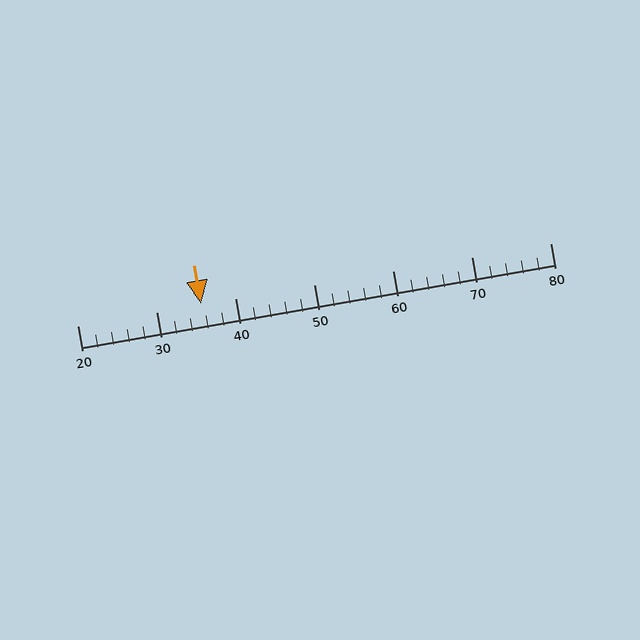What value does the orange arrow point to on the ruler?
The orange arrow points to approximately 36.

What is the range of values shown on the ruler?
The ruler shows values from 20 to 80.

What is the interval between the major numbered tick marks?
The major tick marks are spaced 10 units apart.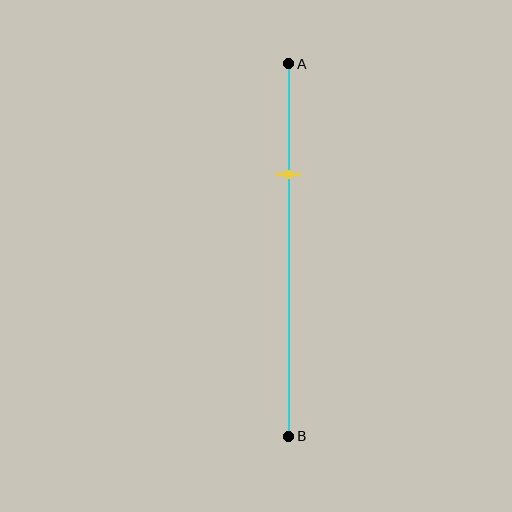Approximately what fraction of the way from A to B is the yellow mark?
The yellow mark is approximately 30% of the way from A to B.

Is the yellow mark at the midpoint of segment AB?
No, the mark is at about 30% from A, not at the 50% midpoint.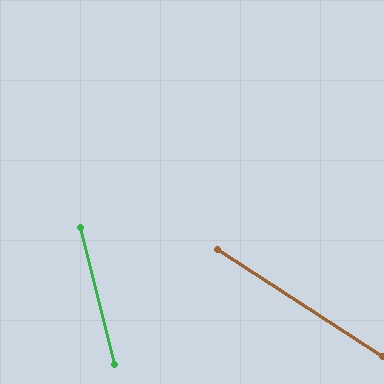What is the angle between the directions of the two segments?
Approximately 43 degrees.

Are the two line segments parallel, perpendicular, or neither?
Neither parallel nor perpendicular — they differ by about 43°.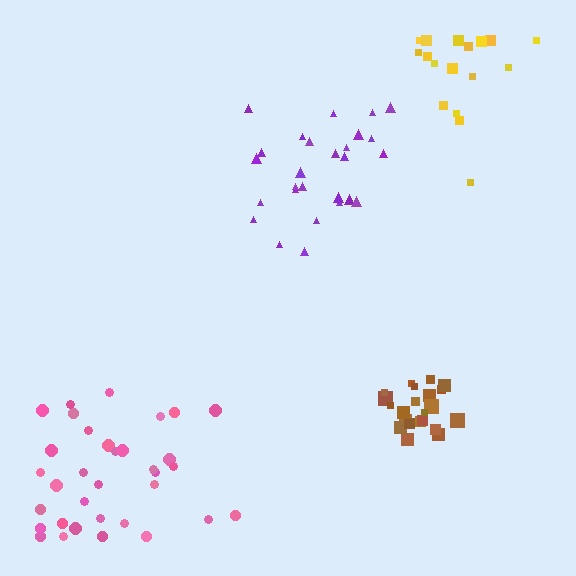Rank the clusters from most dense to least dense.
brown, purple, pink, yellow.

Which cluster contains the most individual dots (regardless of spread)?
Pink (35).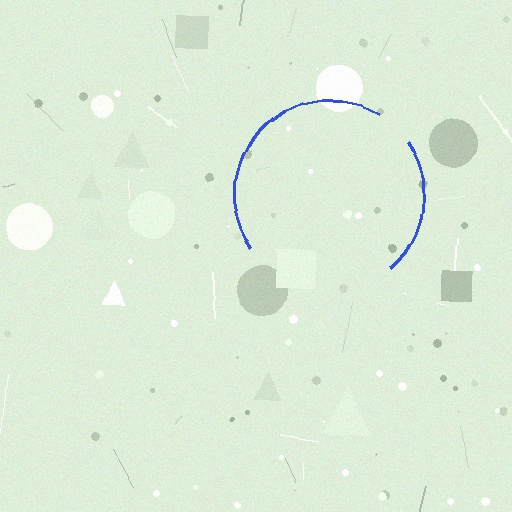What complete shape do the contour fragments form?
The contour fragments form a circle.